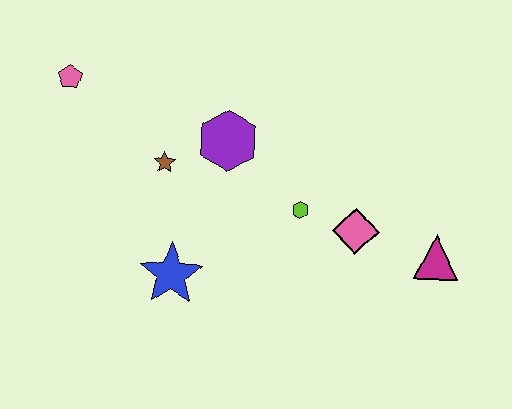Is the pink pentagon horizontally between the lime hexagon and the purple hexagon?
No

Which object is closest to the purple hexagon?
The brown star is closest to the purple hexagon.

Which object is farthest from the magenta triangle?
The pink pentagon is farthest from the magenta triangle.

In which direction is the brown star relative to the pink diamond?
The brown star is to the left of the pink diamond.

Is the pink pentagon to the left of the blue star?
Yes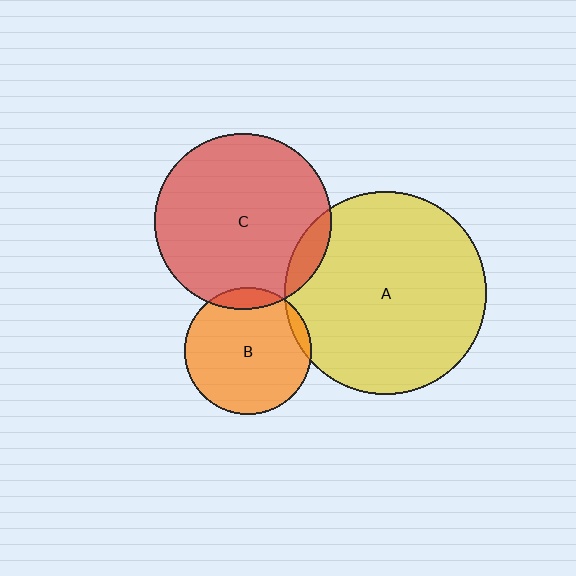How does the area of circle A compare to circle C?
Approximately 1.3 times.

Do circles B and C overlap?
Yes.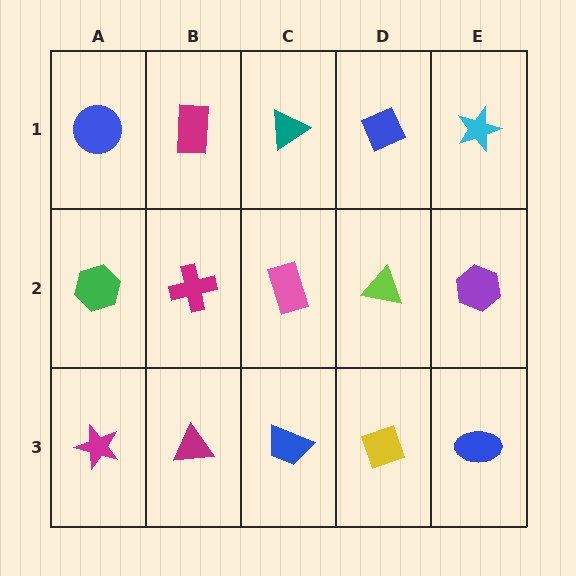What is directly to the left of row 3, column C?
A magenta triangle.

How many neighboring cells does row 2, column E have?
3.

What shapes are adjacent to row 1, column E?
A purple hexagon (row 2, column E), a blue diamond (row 1, column D).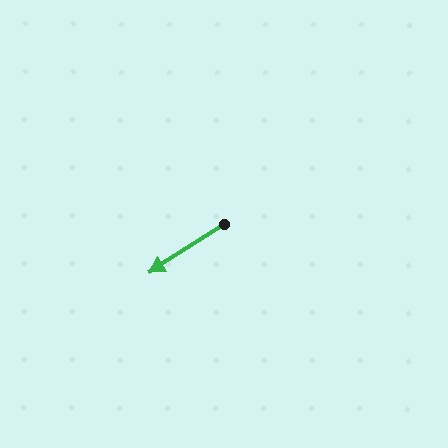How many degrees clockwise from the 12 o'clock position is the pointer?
Approximately 237 degrees.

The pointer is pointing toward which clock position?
Roughly 8 o'clock.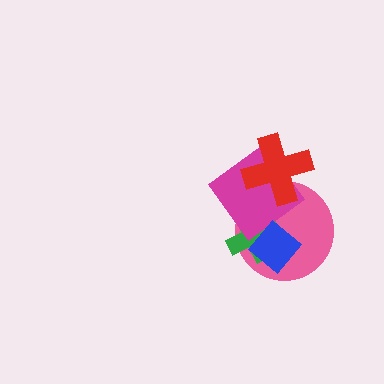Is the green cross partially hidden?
Yes, it is partially covered by another shape.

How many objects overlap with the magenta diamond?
4 objects overlap with the magenta diamond.